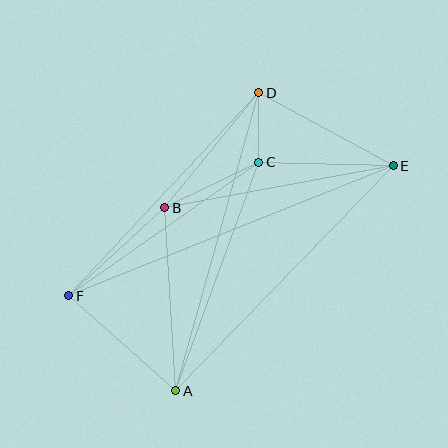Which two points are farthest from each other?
Points E and F are farthest from each other.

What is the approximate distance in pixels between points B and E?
The distance between B and E is approximately 232 pixels.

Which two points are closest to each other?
Points C and D are closest to each other.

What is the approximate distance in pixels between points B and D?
The distance between B and D is approximately 148 pixels.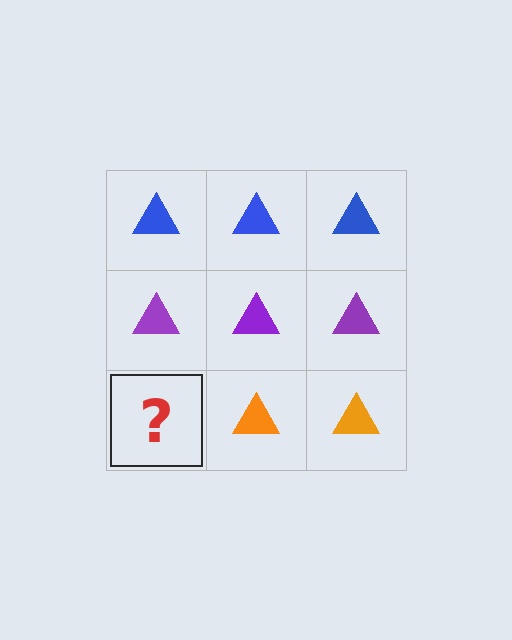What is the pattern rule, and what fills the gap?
The rule is that each row has a consistent color. The gap should be filled with an orange triangle.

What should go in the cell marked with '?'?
The missing cell should contain an orange triangle.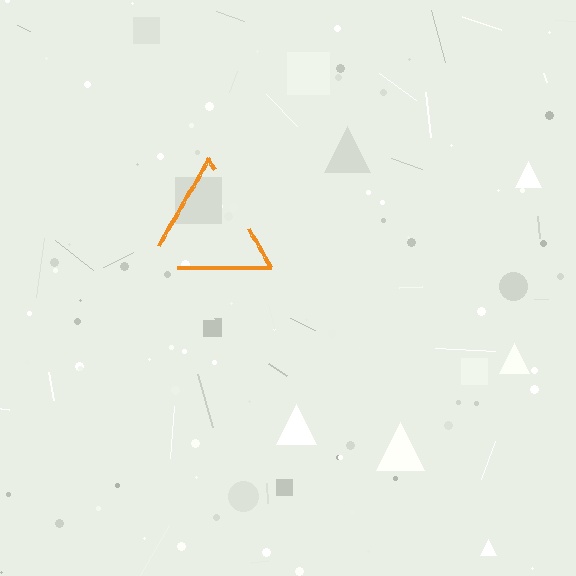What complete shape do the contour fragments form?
The contour fragments form a triangle.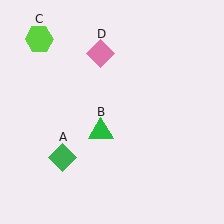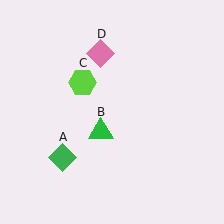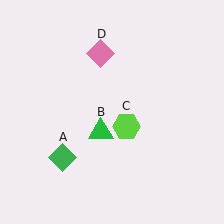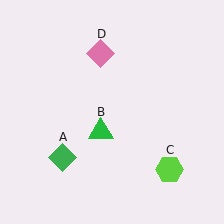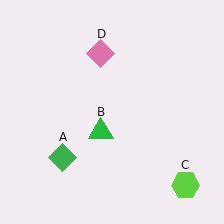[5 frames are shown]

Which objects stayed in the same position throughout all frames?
Green diamond (object A) and green triangle (object B) and pink diamond (object D) remained stationary.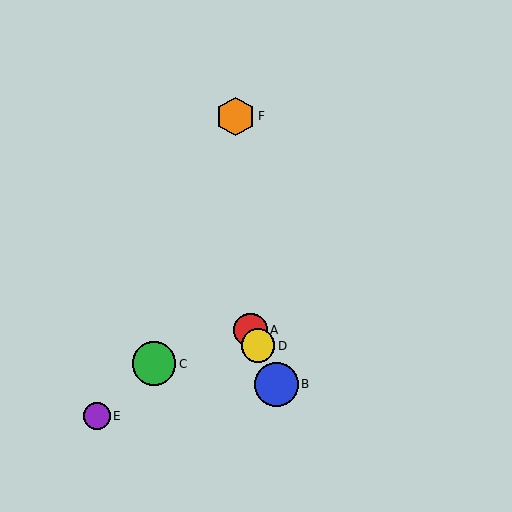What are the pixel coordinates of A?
Object A is at (251, 330).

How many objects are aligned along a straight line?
3 objects (A, B, D) are aligned along a straight line.